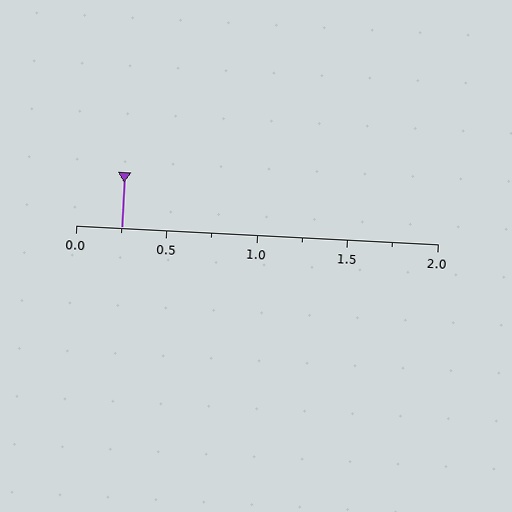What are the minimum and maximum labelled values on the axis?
The axis runs from 0.0 to 2.0.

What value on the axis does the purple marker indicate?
The marker indicates approximately 0.25.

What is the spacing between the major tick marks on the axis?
The major ticks are spaced 0.5 apart.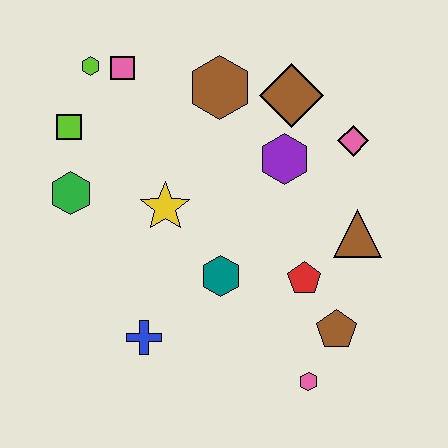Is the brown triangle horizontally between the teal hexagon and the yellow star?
No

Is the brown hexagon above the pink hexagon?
Yes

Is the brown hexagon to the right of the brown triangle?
No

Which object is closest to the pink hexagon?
The brown pentagon is closest to the pink hexagon.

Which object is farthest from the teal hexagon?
The lime hexagon is farthest from the teal hexagon.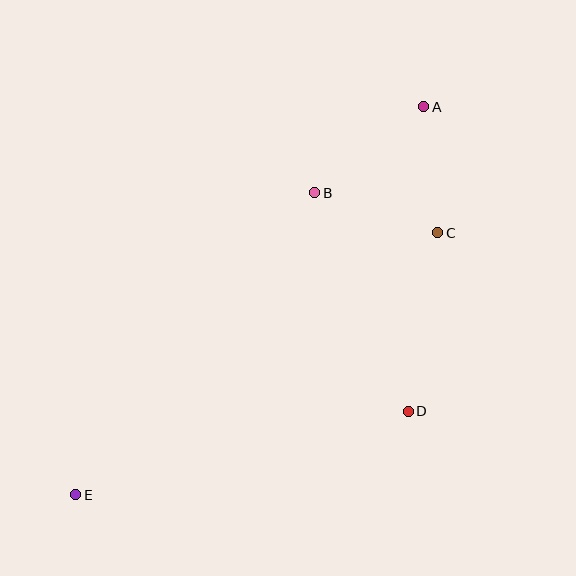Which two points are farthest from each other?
Points A and E are farthest from each other.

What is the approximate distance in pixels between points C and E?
The distance between C and E is approximately 447 pixels.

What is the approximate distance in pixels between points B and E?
The distance between B and E is approximately 385 pixels.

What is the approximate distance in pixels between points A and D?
The distance between A and D is approximately 305 pixels.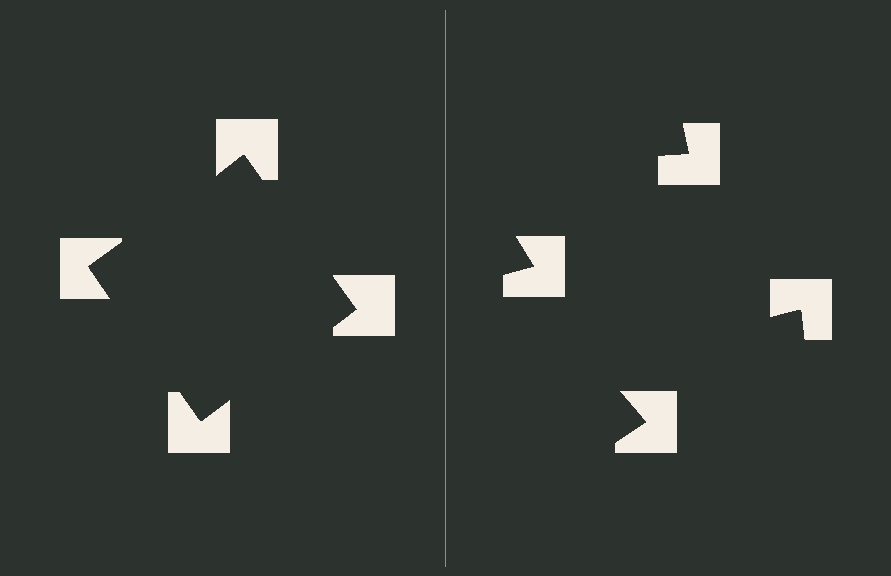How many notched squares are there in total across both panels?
8 — 4 on each side.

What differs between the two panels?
The notched squares are positioned identically on both sides; only the wedge orientations differ. On the left they align to a square; on the right they are misaligned.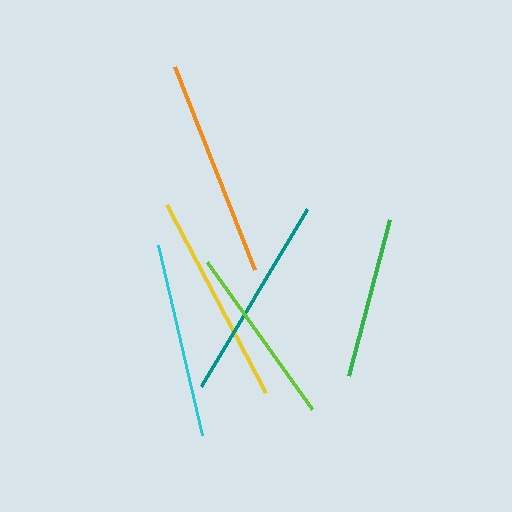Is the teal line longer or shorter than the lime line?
The teal line is longer than the lime line.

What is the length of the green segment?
The green segment is approximately 162 pixels long.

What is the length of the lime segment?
The lime segment is approximately 181 pixels long.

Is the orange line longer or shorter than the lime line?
The orange line is longer than the lime line.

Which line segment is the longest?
The orange line is the longest at approximately 218 pixels.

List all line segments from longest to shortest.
From longest to shortest: orange, yellow, teal, cyan, lime, green.